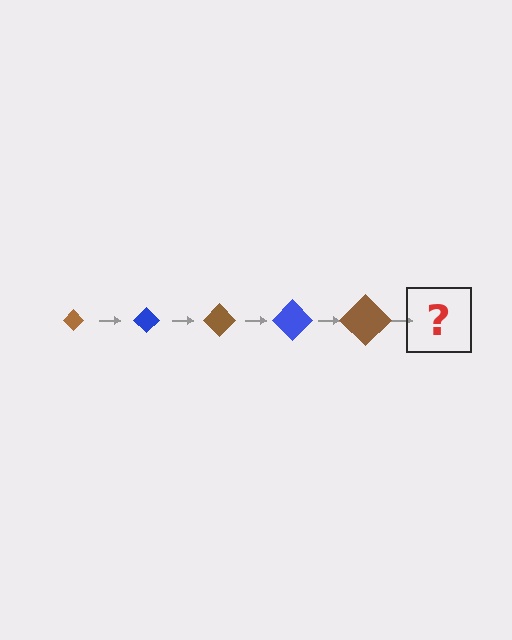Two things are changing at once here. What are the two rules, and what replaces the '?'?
The two rules are that the diamond grows larger each step and the color cycles through brown and blue. The '?' should be a blue diamond, larger than the previous one.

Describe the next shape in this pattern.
It should be a blue diamond, larger than the previous one.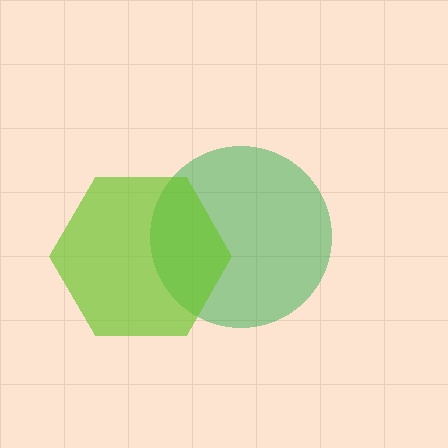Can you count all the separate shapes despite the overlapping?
Yes, there are 2 separate shapes.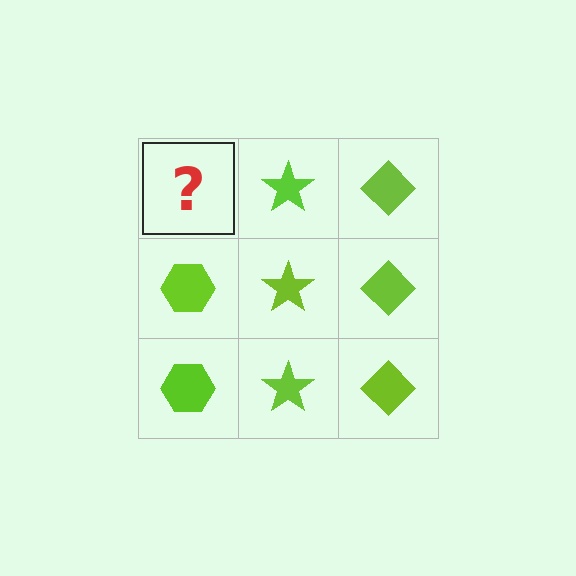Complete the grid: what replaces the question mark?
The question mark should be replaced with a lime hexagon.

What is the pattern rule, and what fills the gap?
The rule is that each column has a consistent shape. The gap should be filled with a lime hexagon.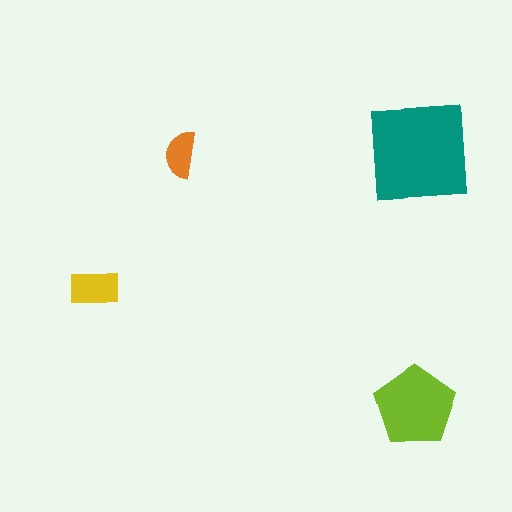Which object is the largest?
The teal square.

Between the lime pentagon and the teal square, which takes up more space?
The teal square.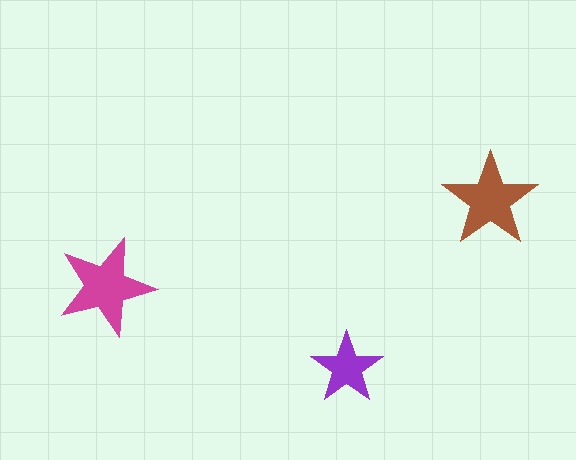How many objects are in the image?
There are 3 objects in the image.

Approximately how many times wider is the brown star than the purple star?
About 1.5 times wider.